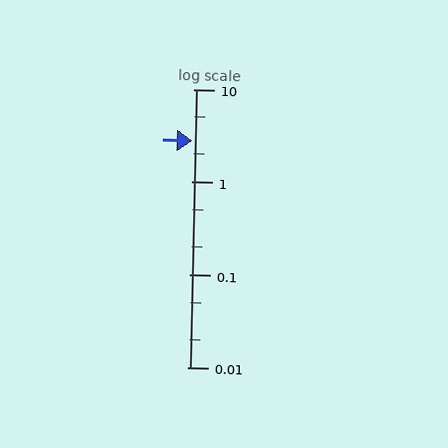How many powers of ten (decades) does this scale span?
The scale spans 3 decades, from 0.01 to 10.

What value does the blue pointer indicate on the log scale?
The pointer indicates approximately 2.8.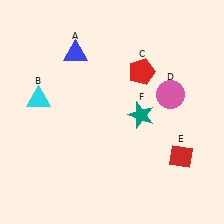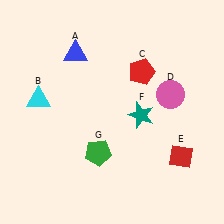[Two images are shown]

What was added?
A green pentagon (G) was added in Image 2.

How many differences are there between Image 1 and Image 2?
There is 1 difference between the two images.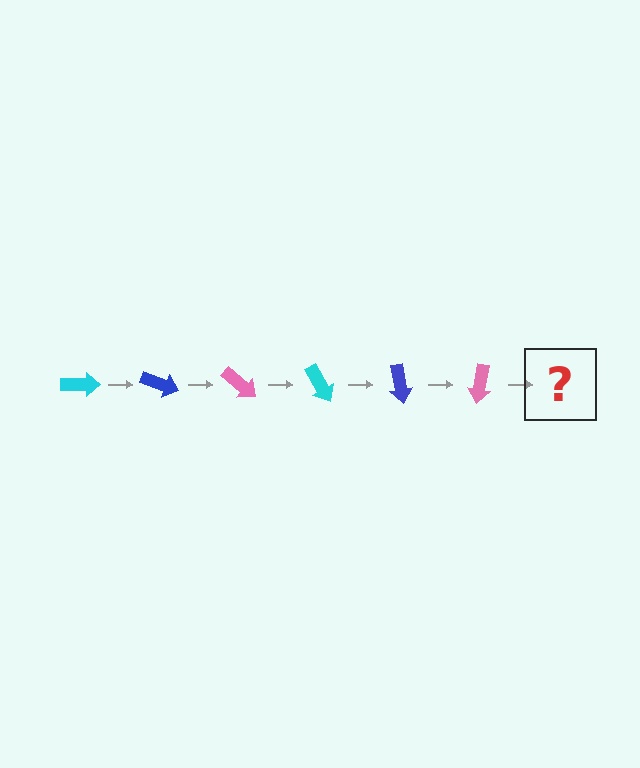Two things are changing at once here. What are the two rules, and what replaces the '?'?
The two rules are that it rotates 20 degrees each step and the color cycles through cyan, blue, and pink. The '?' should be a cyan arrow, rotated 120 degrees from the start.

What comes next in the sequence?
The next element should be a cyan arrow, rotated 120 degrees from the start.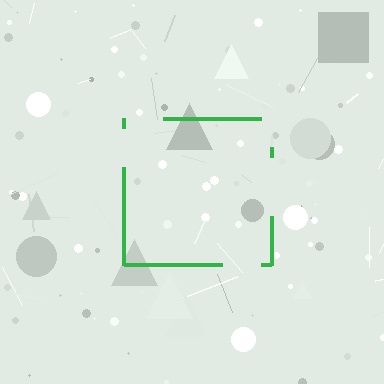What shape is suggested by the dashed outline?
The dashed outline suggests a square.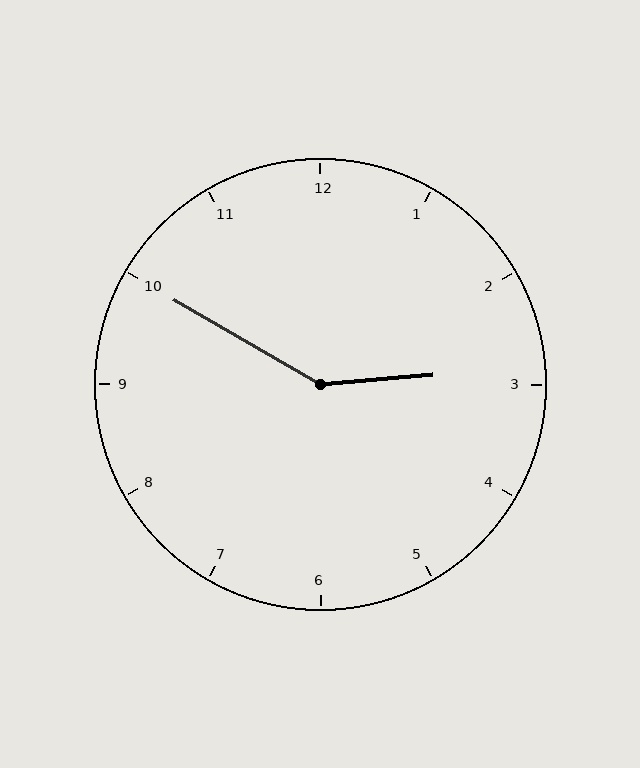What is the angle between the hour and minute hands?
Approximately 145 degrees.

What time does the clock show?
2:50.